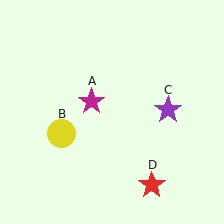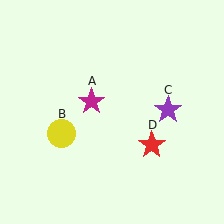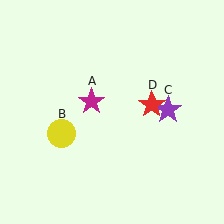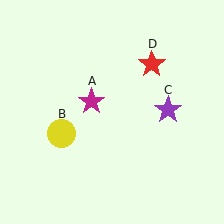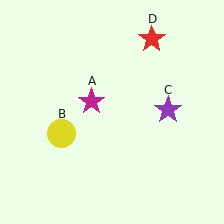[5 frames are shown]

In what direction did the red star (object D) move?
The red star (object D) moved up.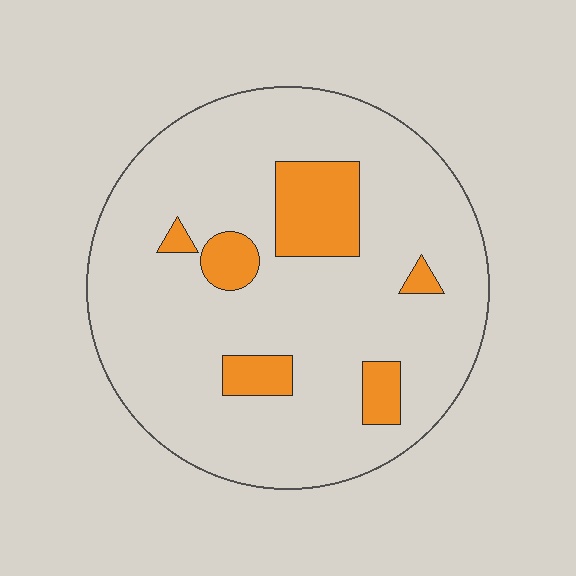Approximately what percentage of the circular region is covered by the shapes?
Approximately 15%.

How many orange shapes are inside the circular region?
6.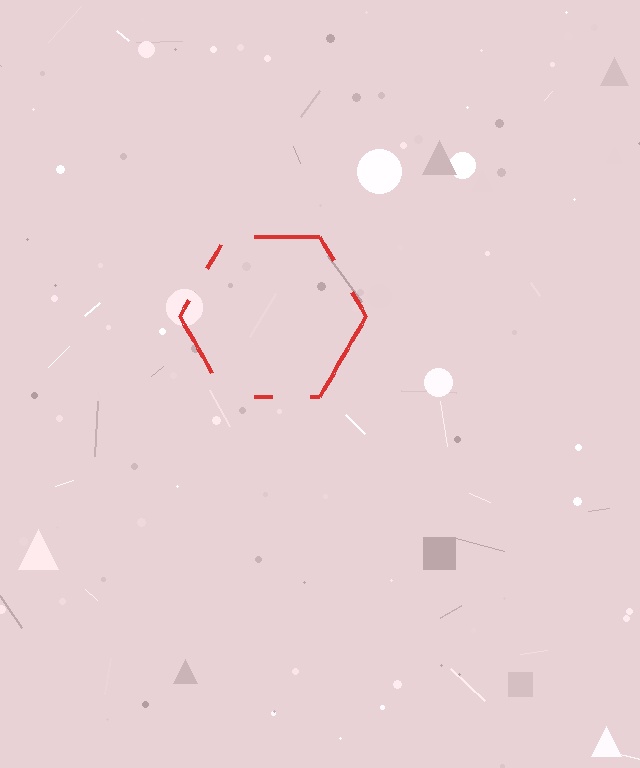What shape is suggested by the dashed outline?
The dashed outline suggests a hexagon.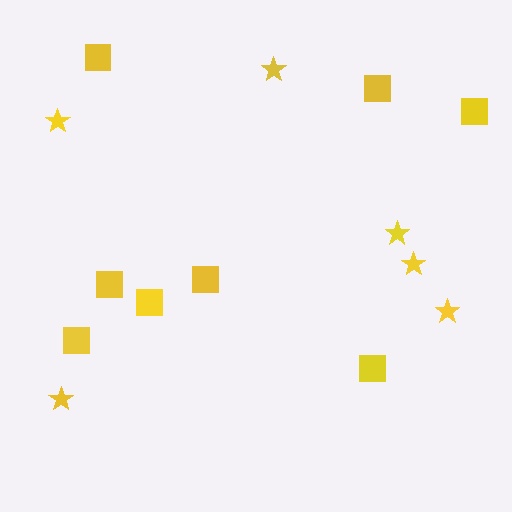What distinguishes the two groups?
There are 2 groups: one group of stars (6) and one group of squares (8).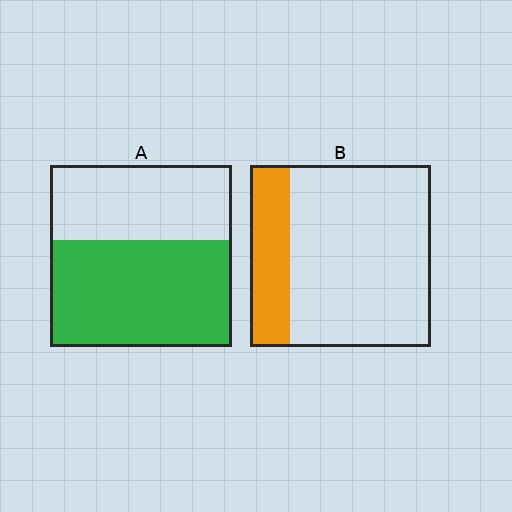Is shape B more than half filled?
No.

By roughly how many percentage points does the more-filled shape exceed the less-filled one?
By roughly 35 percentage points (A over B).